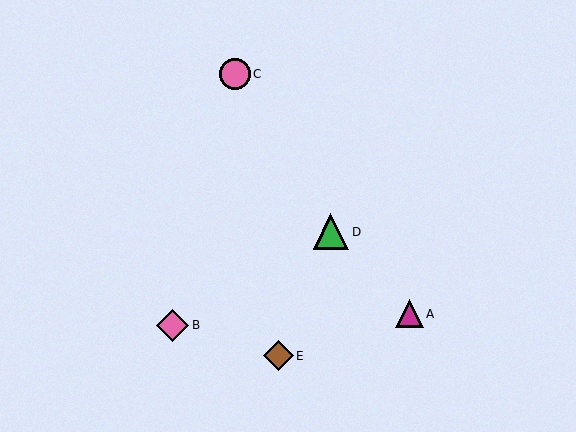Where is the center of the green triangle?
The center of the green triangle is at (331, 232).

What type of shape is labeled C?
Shape C is a pink circle.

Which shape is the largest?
The green triangle (labeled D) is the largest.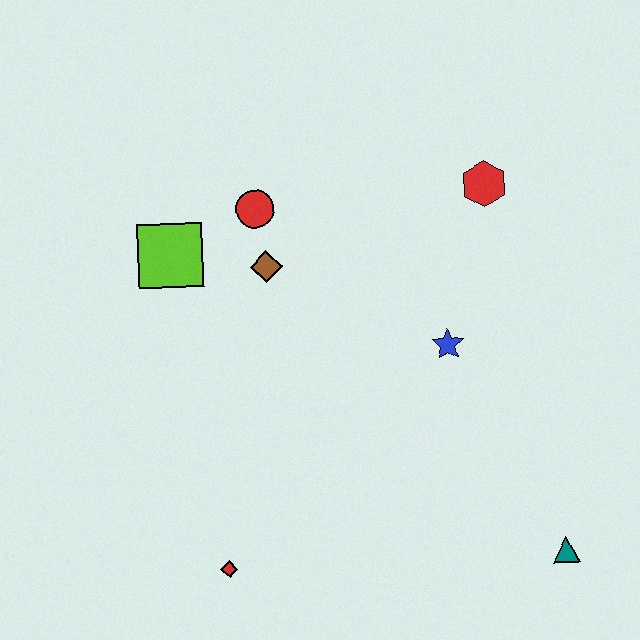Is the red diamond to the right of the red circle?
No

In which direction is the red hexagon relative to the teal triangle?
The red hexagon is above the teal triangle.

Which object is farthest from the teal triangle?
The lime square is farthest from the teal triangle.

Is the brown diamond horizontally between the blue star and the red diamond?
Yes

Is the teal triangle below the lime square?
Yes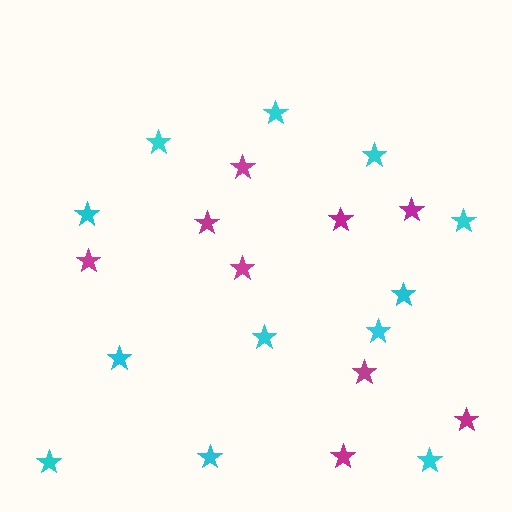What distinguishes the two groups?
There are 2 groups: one group of cyan stars (12) and one group of magenta stars (9).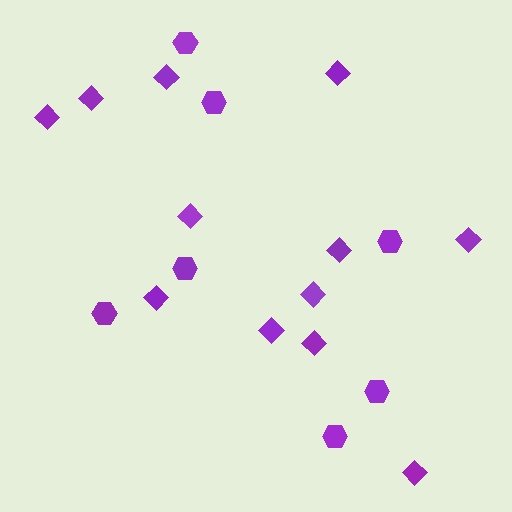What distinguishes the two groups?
There are 2 groups: one group of diamonds (12) and one group of hexagons (7).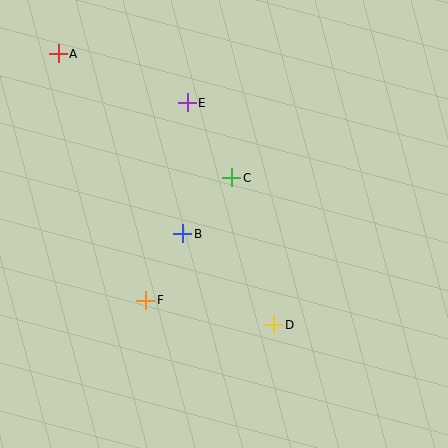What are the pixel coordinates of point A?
Point A is at (58, 54).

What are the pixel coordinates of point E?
Point E is at (187, 103).